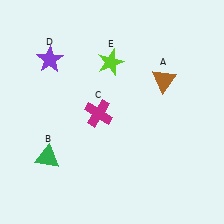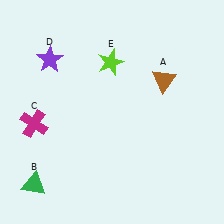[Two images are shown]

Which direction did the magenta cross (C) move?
The magenta cross (C) moved left.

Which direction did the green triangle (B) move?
The green triangle (B) moved down.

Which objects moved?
The objects that moved are: the green triangle (B), the magenta cross (C).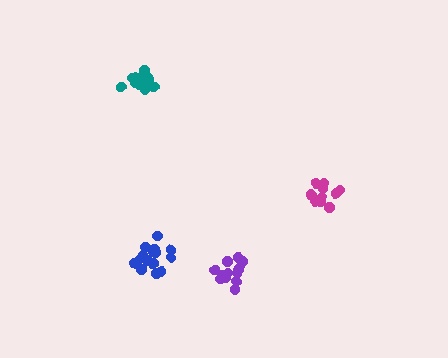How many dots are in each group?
Group 1: 10 dots, Group 2: 16 dots, Group 3: 16 dots, Group 4: 12 dots (54 total).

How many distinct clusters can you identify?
There are 4 distinct clusters.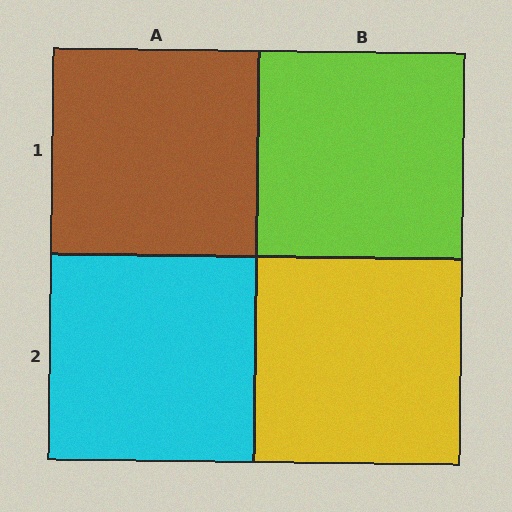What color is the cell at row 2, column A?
Cyan.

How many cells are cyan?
1 cell is cyan.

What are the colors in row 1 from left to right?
Brown, lime.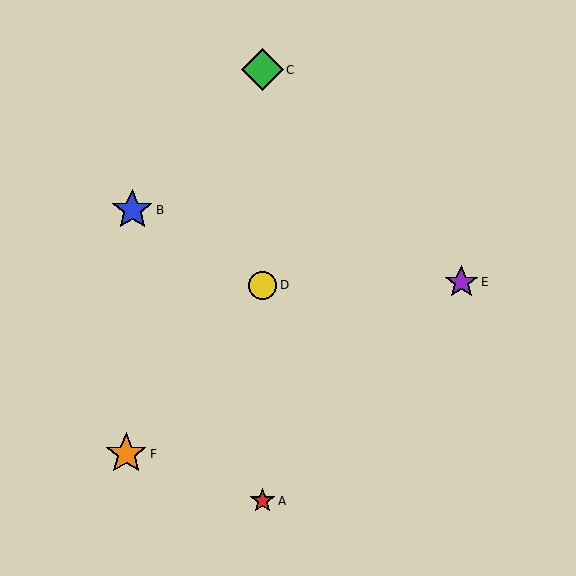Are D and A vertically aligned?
Yes, both are at x≈262.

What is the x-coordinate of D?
Object D is at x≈262.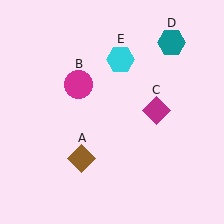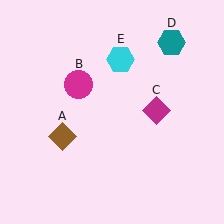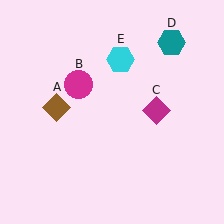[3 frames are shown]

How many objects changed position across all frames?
1 object changed position: brown diamond (object A).